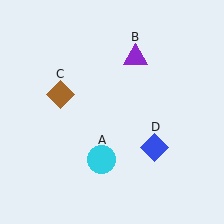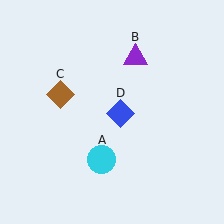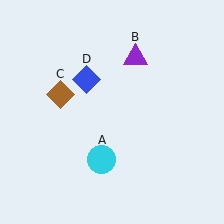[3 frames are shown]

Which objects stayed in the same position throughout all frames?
Cyan circle (object A) and purple triangle (object B) and brown diamond (object C) remained stationary.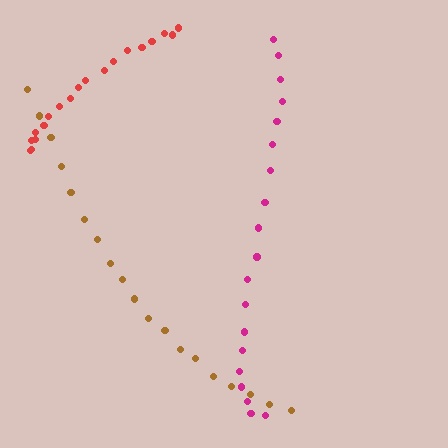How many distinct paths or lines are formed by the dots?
There are 3 distinct paths.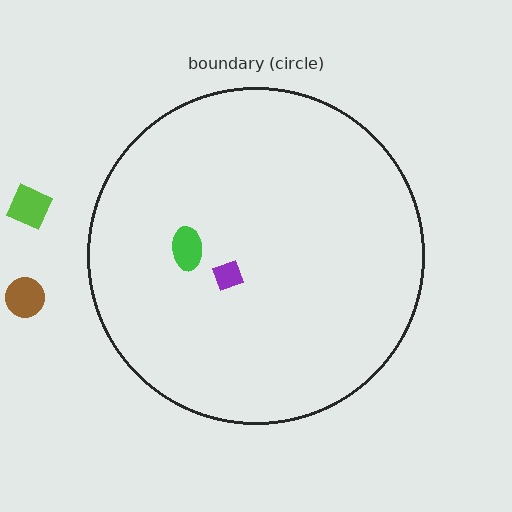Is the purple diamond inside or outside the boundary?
Inside.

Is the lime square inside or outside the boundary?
Outside.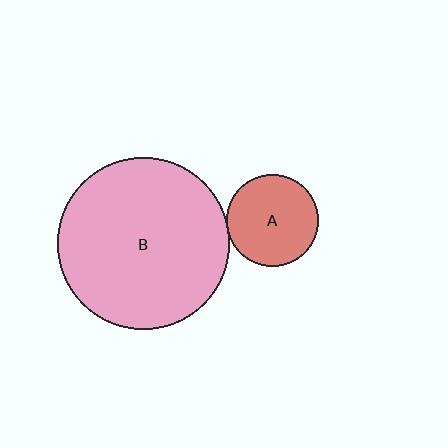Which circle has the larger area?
Circle B (pink).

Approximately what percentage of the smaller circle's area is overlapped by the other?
Approximately 5%.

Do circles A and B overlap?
Yes.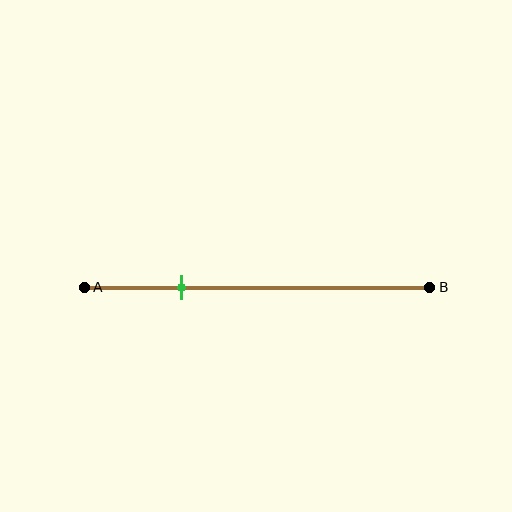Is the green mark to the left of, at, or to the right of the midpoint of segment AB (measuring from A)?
The green mark is to the left of the midpoint of segment AB.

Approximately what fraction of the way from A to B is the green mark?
The green mark is approximately 30% of the way from A to B.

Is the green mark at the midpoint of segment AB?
No, the mark is at about 30% from A, not at the 50% midpoint.